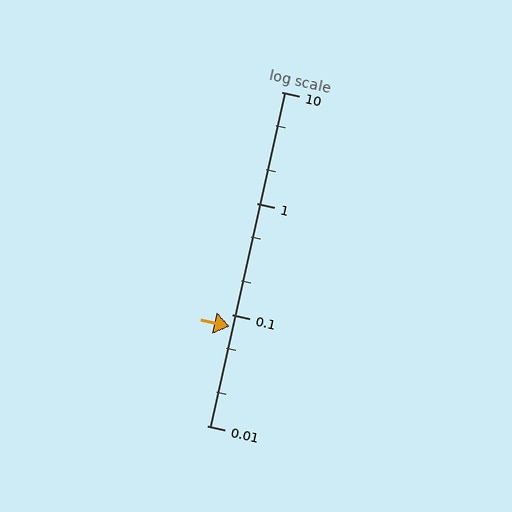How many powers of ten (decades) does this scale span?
The scale spans 3 decades, from 0.01 to 10.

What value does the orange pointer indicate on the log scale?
The pointer indicates approximately 0.077.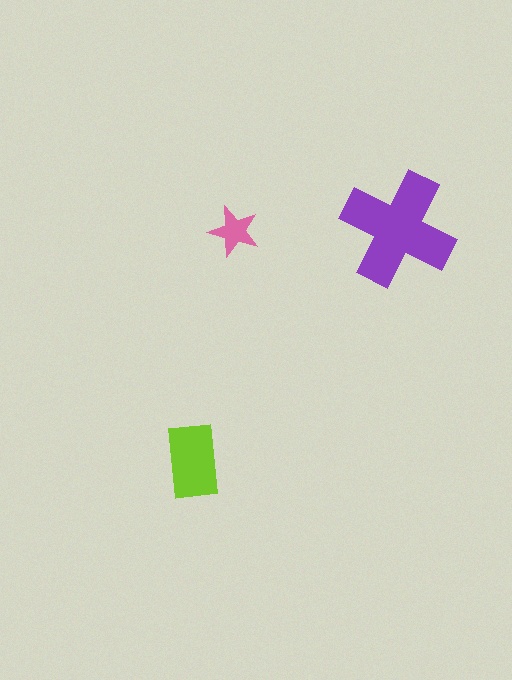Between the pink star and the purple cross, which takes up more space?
The purple cross.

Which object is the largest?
The purple cross.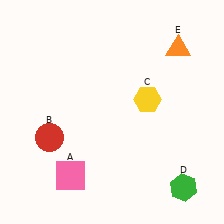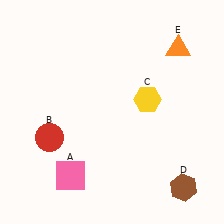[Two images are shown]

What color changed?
The hexagon (D) changed from green in Image 1 to brown in Image 2.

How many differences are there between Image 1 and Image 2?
There is 1 difference between the two images.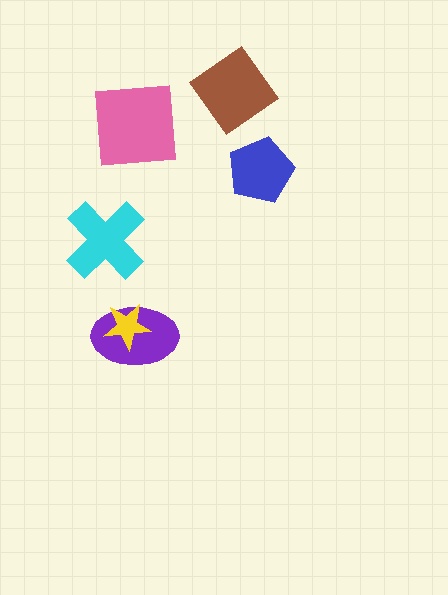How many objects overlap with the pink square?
0 objects overlap with the pink square.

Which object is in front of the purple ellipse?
The yellow star is in front of the purple ellipse.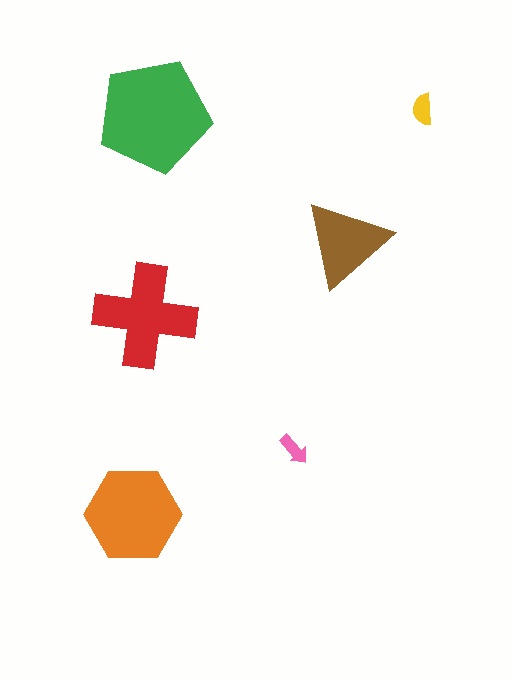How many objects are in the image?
There are 6 objects in the image.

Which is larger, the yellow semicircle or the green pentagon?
The green pentagon.